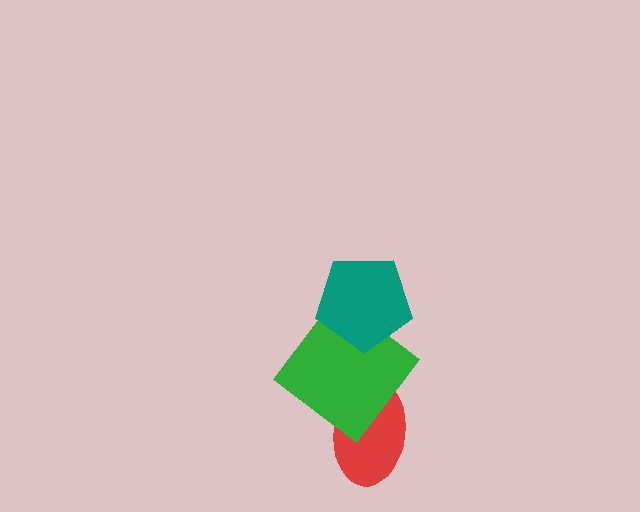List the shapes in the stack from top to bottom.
From top to bottom: the teal pentagon, the green diamond, the red ellipse.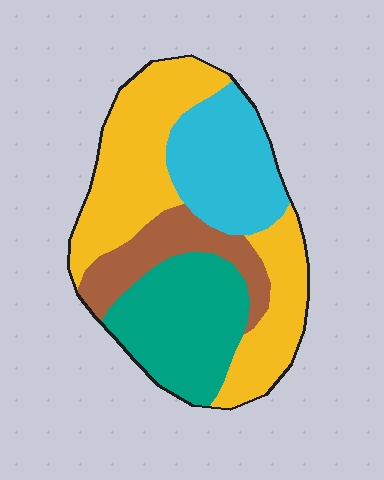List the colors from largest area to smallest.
From largest to smallest: yellow, teal, cyan, brown.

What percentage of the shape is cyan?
Cyan covers 21% of the shape.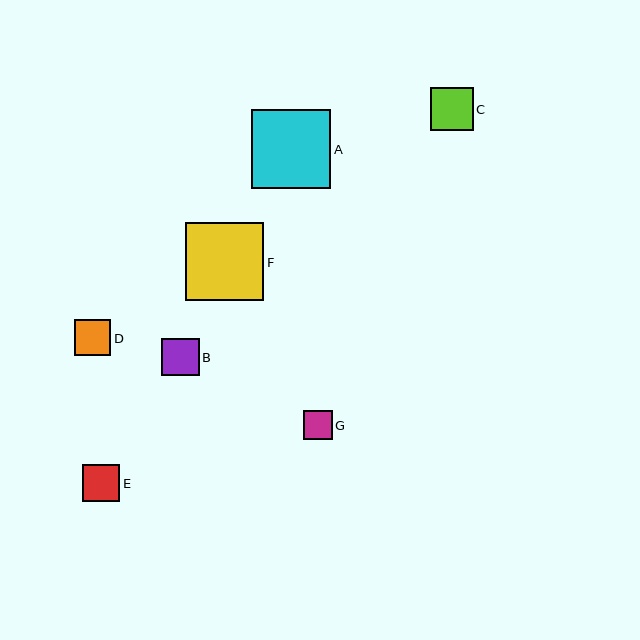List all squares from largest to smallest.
From largest to smallest: A, F, C, B, E, D, G.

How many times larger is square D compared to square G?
Square D is approximately 1.2 times the size of square G.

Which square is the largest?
Square A is the largest with a size of approximately 79 pixels.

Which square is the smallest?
Square G is the smallest with a size of approximately 29 pixels.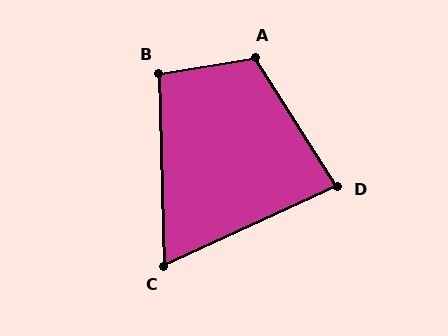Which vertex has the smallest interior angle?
C, at approximately 67 degrees.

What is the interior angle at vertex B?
Approximately 98 degrees (obtuse).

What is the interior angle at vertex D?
Approximately 82 degrees (acute).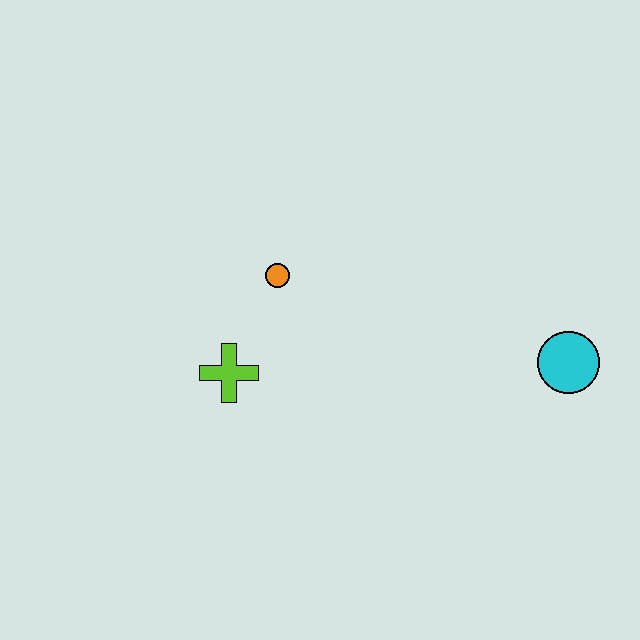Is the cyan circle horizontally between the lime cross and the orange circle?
No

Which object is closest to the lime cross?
The orange circle is closest to the lime cross.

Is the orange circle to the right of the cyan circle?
No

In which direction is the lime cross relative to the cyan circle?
The lime cross is to the left of the cyan circle.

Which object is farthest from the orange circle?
The cyan circle is farthest from the orange circle.